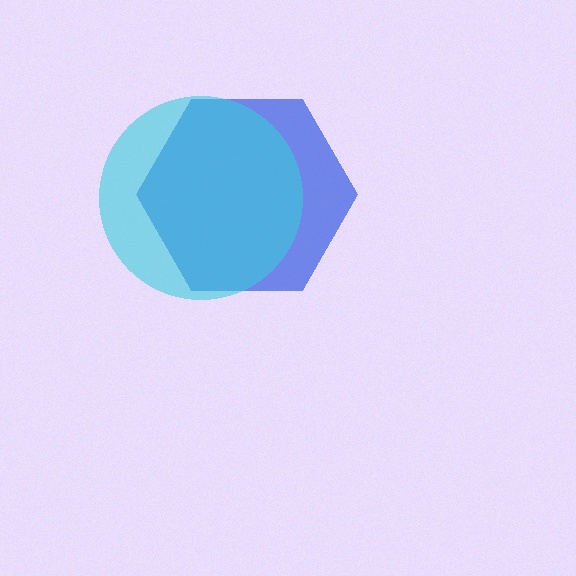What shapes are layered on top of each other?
The layered shapes are: a blue hexagon, a cyan circle.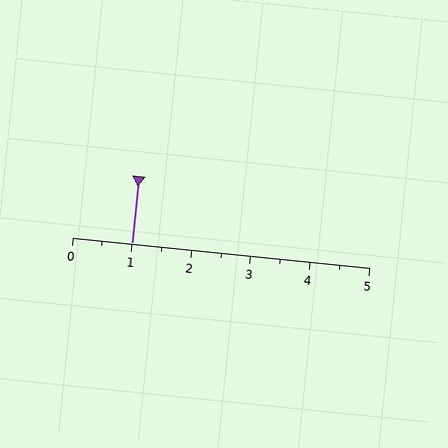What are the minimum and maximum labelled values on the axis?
The axis runs from 0 to 5.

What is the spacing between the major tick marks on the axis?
The major ticks are spaced 1 apart.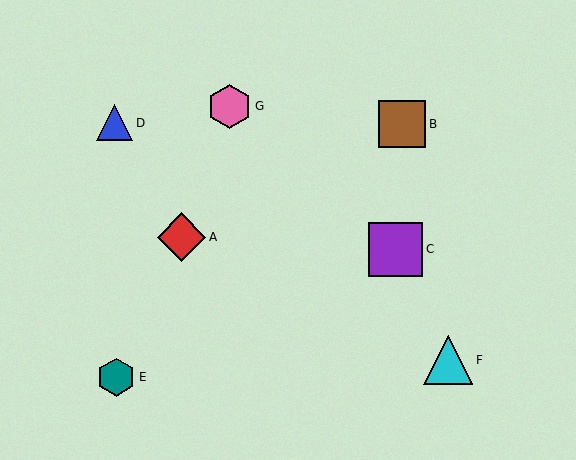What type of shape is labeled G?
Shape G is a pink hexagon.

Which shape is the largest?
The purple square (labeled C) is the largest.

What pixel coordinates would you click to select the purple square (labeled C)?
Click at (396, 249) to select the purple square C.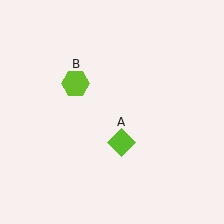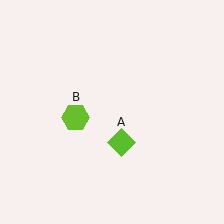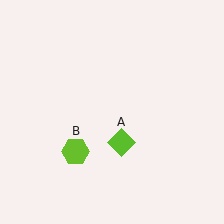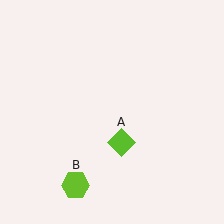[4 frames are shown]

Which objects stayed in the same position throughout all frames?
Lime diamond (object A) remained stationary.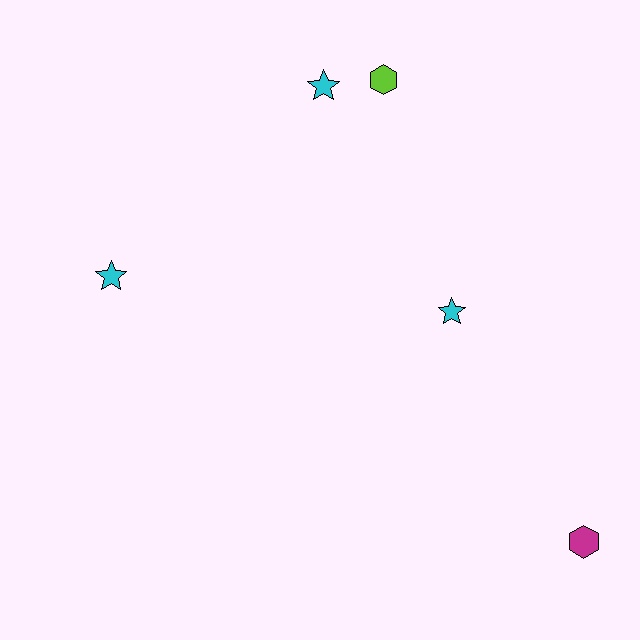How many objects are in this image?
There are 5 objects.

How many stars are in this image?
There are 3 stars.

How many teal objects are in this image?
There are no teal objects.